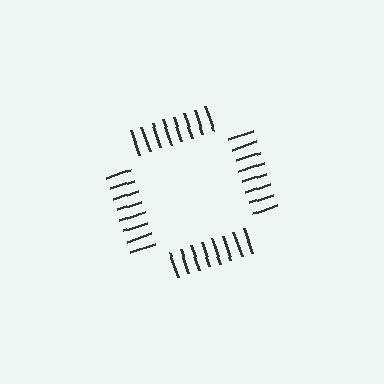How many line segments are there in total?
32 — 8 along each of the 4 edges.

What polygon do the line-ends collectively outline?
An illusory square — the line segments terminate on its edges but no continuous stroke is drawn.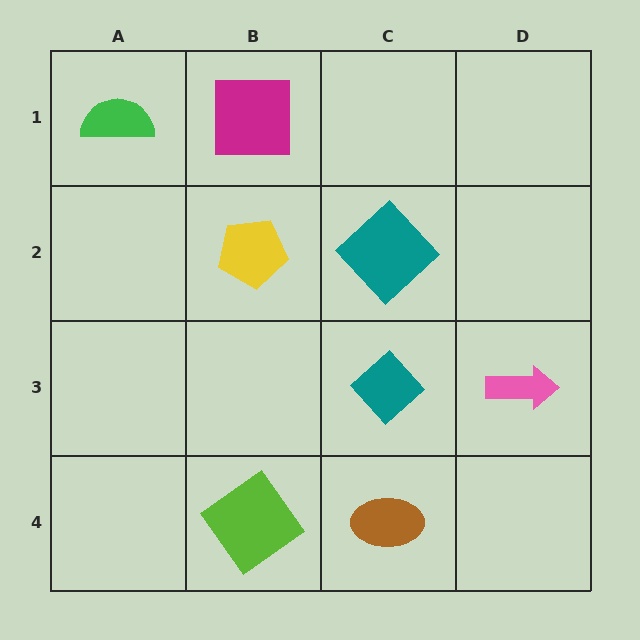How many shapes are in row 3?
2 shapes.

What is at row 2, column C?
A teal diamond.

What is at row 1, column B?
A magenta square.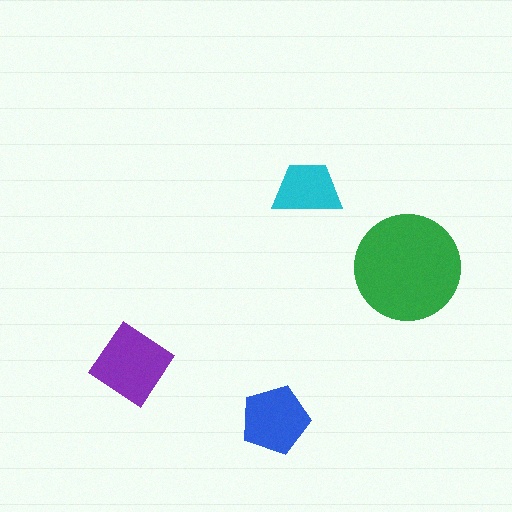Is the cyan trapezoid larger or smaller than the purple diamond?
Smaller.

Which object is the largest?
The green circle.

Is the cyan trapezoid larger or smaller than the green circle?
Smaller.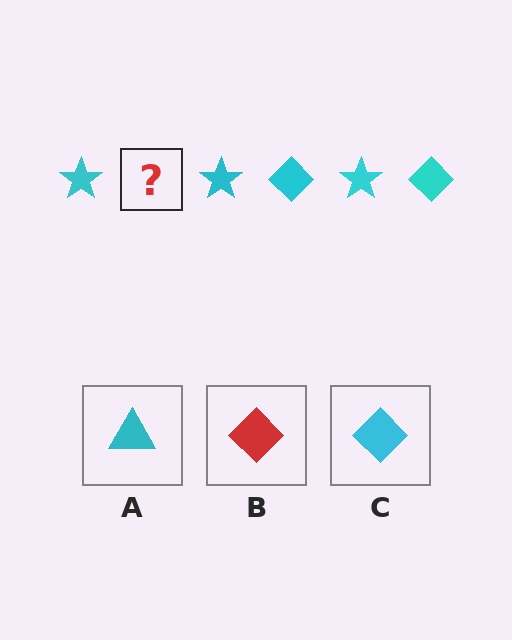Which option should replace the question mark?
Option C.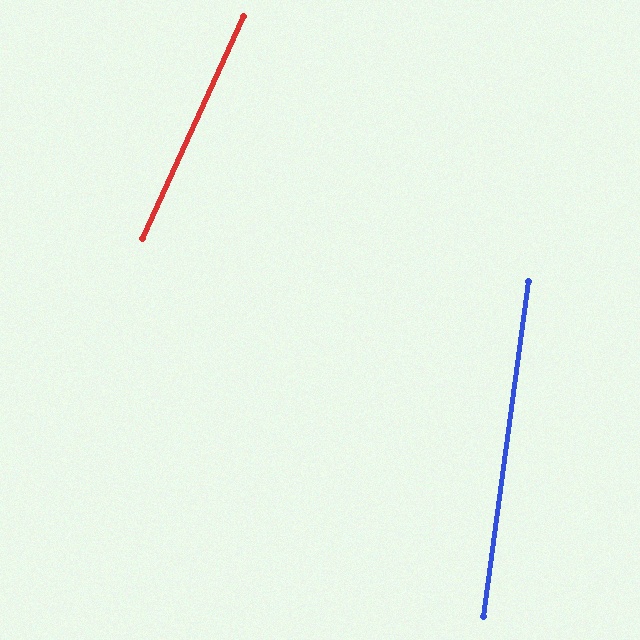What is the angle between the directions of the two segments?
Approximately 17 degrees.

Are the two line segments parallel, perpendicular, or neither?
Neither parallel nor perpendicular — they differ by about 17°.